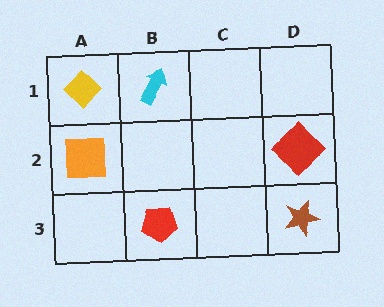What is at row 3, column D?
A brown star.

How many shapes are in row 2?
2 shapes.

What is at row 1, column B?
A cyan arrow.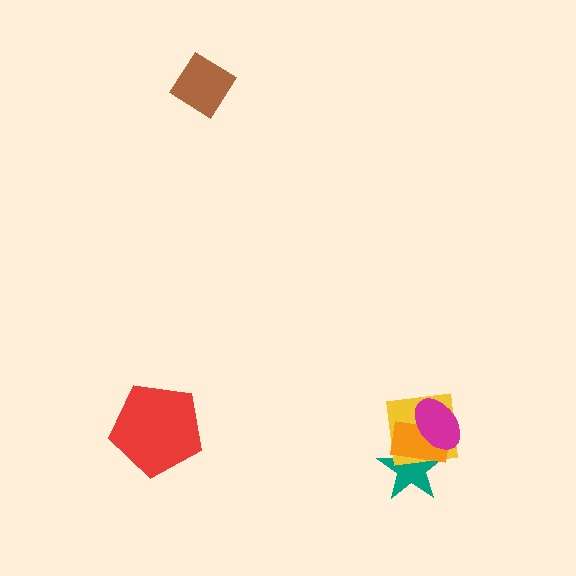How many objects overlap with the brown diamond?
0 objects overlap with the brown diamond.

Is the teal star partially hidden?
Yes, it is partially covered by another shape.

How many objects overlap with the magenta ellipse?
3 objects overlap with the magenta ellipse.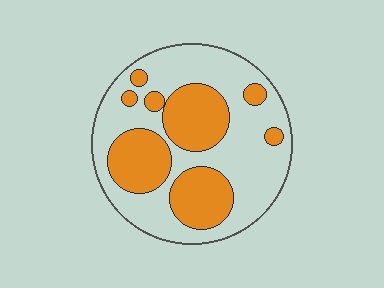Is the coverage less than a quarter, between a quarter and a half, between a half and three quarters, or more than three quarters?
Between a quarter and a half.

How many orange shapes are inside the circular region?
8.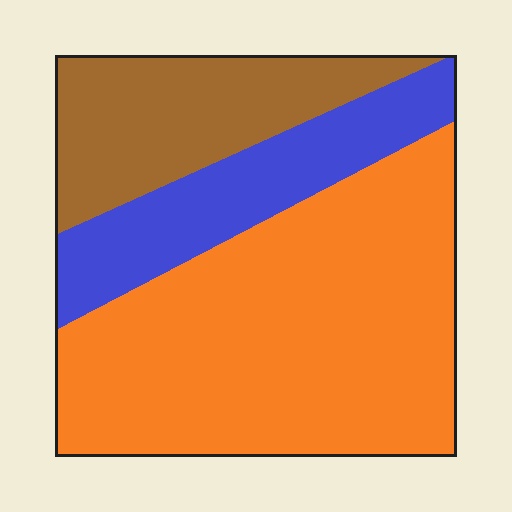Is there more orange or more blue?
Orange.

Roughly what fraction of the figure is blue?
Blue takes up less than a quarter of the figure.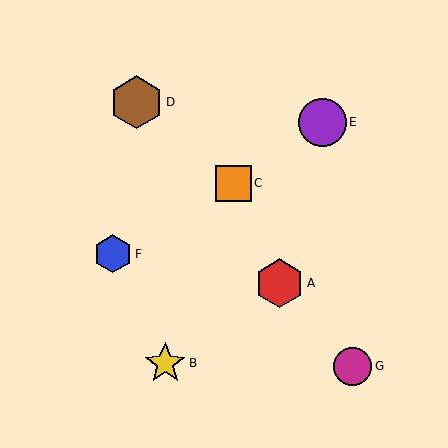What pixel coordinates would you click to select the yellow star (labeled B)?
Click at (165, 363) to select the yellow star B.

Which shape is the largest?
The brown hexagon (labeled D) is the largest.